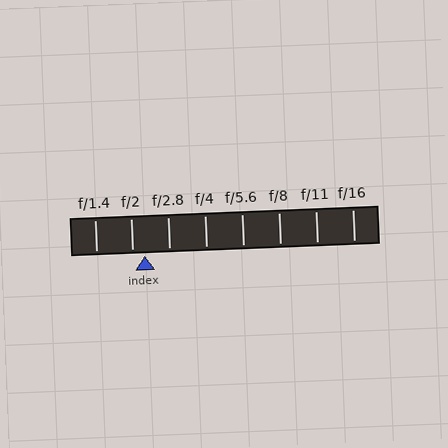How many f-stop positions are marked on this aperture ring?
There are 8 f-stop positions marked.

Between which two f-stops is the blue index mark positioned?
The index mark is between f/2 and f/2.8.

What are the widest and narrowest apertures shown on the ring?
The widest aperture shown is f/1.4 and the narrowest is f/16.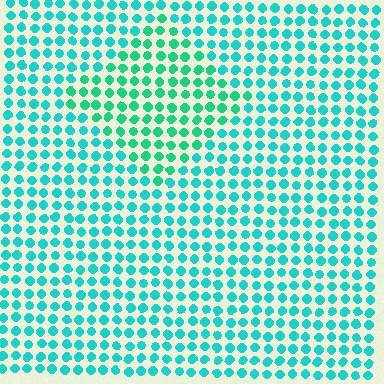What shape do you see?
I see a diamond.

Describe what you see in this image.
The image is filled with small cyan elements in a uniform arrangement. A diamond-shaped region is visible where the elements are tinted to a slightly different hue, forming a subtle color boundary.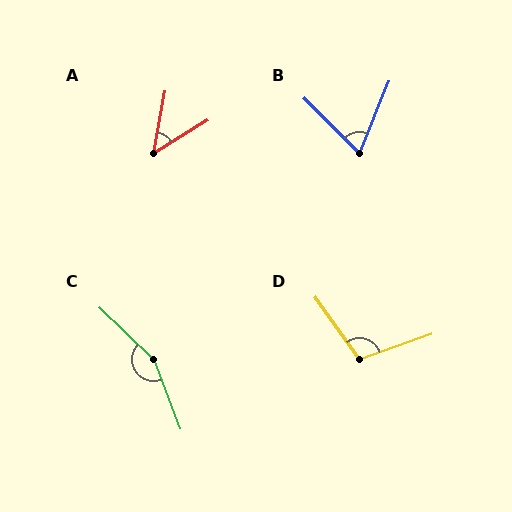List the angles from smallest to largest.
A (48°), B (67°), D (106°), C (155°).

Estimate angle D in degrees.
Approximately 106 degrees.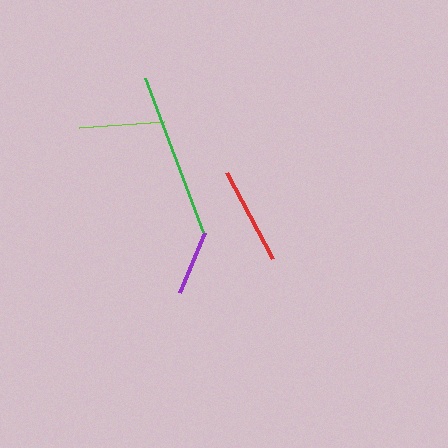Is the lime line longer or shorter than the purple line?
The lime line is longer than the purple line.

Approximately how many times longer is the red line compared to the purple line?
The red line is approximately 1.5 times the length of the purple line.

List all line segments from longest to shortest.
From longest to shortest: green, red, lime, purple.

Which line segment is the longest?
The green line is the longest at approximately 164 pixels.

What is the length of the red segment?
The red segment is approximately 97 pixels long.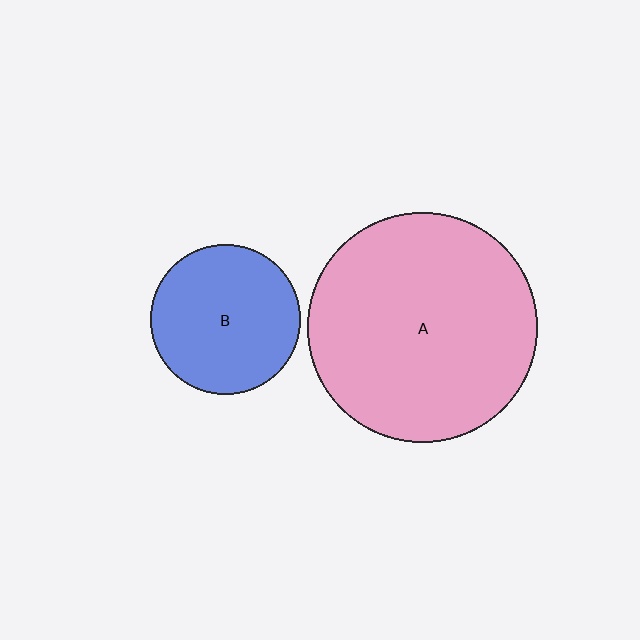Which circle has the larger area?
Circle A (pink).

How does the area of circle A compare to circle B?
Approximately 2.3 times.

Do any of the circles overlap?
No, none of the circles overlap.